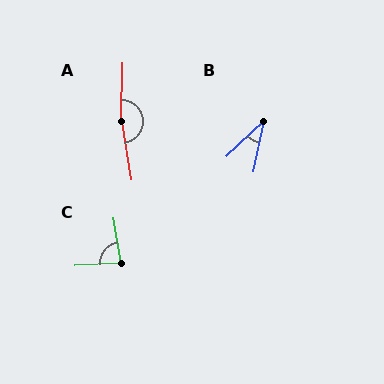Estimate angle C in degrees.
Approximately 83 degrees.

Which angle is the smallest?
B, at approximately 35 degrees.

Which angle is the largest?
A, at approximately 169 degrees.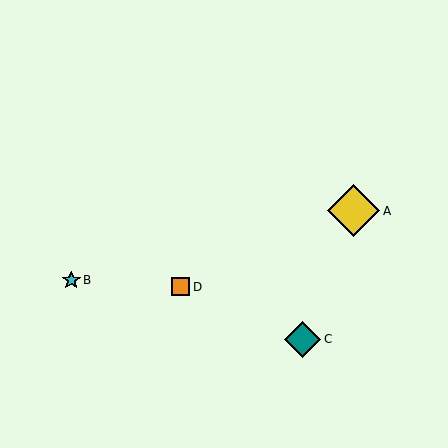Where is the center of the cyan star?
The center of the cyan star is at (71, 280).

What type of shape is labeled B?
Shape B is a cyan star.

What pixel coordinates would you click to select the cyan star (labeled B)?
Click at (71, 280) to select the cyan star B.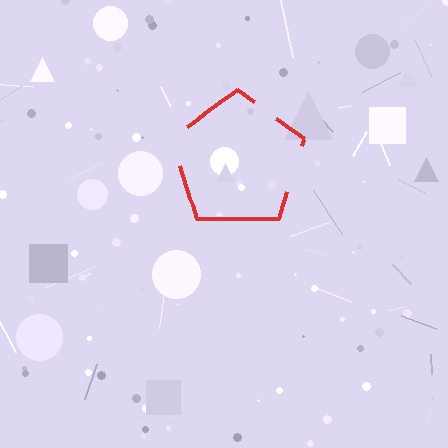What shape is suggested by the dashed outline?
The dashed outline suggests a pentagon.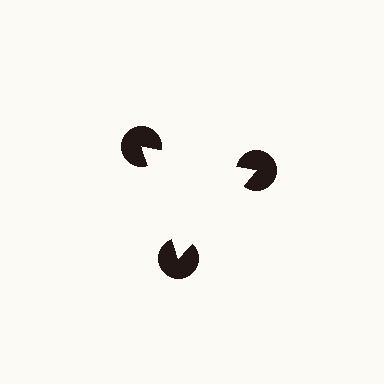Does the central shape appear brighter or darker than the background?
It typically appears slightly brighter than the background, even though no actual brightness change is drawn.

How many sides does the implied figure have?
3 sides.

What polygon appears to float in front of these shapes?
An illusory triangle — its edges are inferred from the aligned wedge cuts in the pac-man discs, not physically drawn.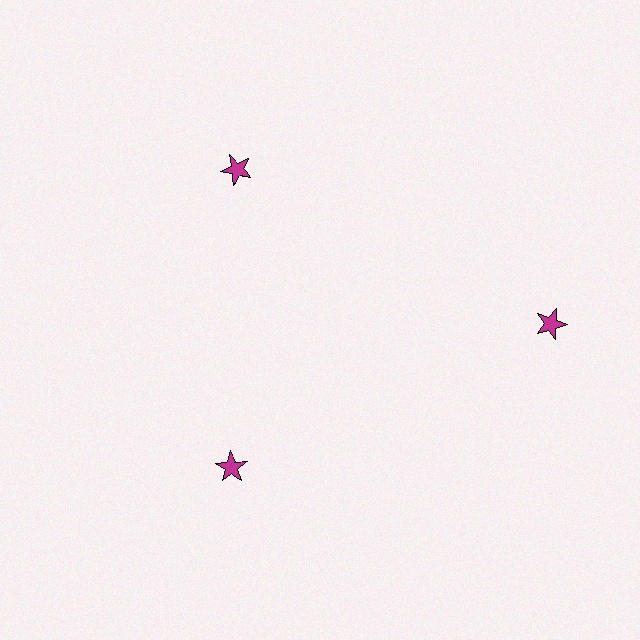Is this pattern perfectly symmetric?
No. The 3 magenta stars are arranged in a ring, but one element near the 3 o'clock position is pushed outward from the center, breaking the 3-fold rotational symmetry.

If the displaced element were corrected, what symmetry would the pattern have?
It would have 3-fold rotational symmetry — the pattern would map onto itself every 120 degrees.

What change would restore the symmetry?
The symmetry would be restored by moving it inward, back onto the ring so that all 3 stars sit at equal angles and equal distance from the center.